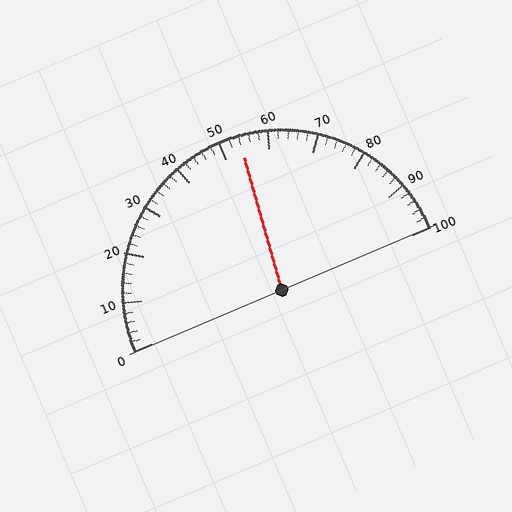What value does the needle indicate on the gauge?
The needle indicates approximately 54.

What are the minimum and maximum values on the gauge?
The gauge ranges from 0 to 100.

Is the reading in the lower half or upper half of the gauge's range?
The reading is in the upper half of the range (0 to 100).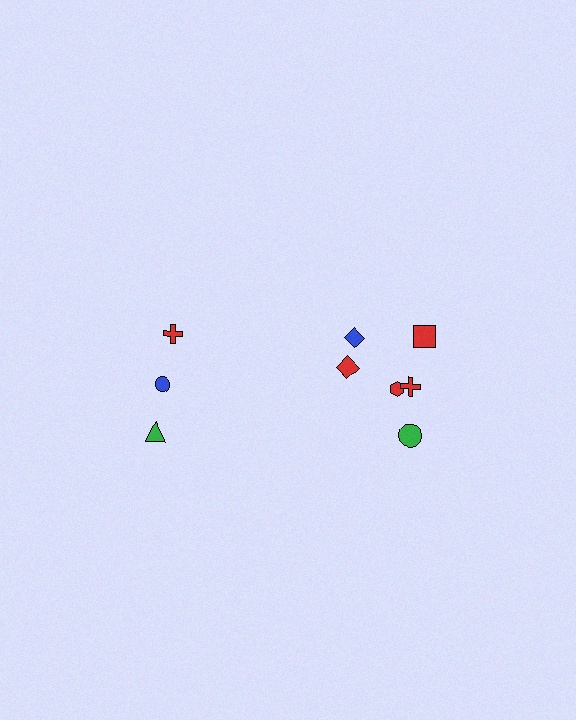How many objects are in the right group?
There are 6 objects.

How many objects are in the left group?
There are 3 objects.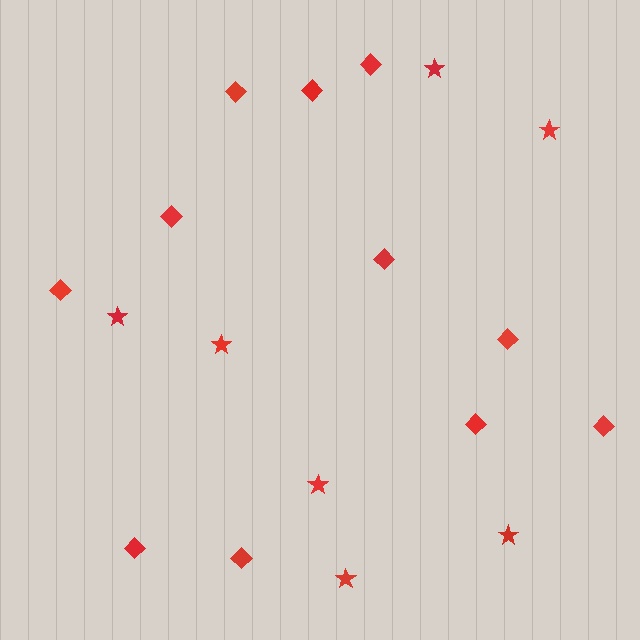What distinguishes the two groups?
There are 2 groups: one group of stars (7) and one group of diamonds (11).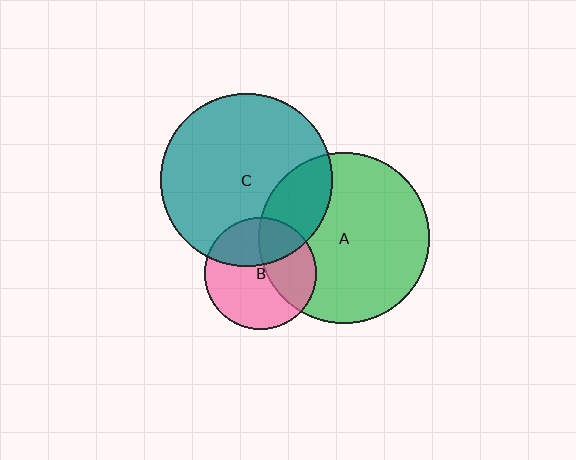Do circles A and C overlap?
Yes.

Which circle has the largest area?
Circle C (teal).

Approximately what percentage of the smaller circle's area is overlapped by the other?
Approximately 20%.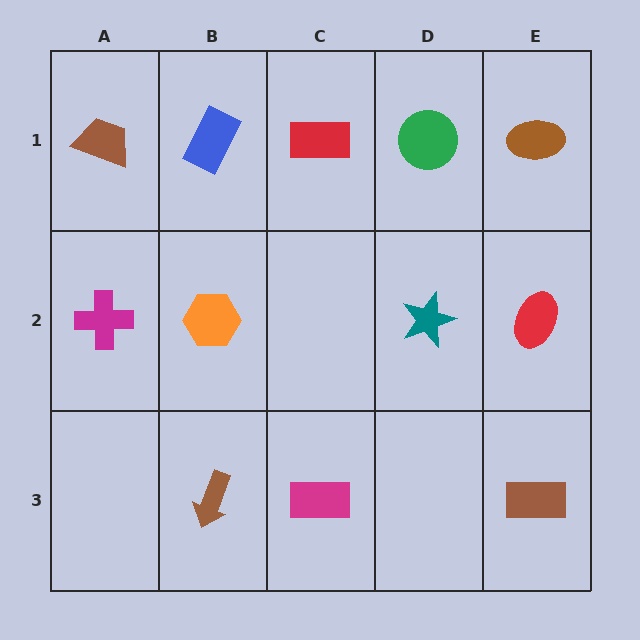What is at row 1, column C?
A red rectangle.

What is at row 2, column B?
An orange hexagon.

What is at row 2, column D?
A teal star.